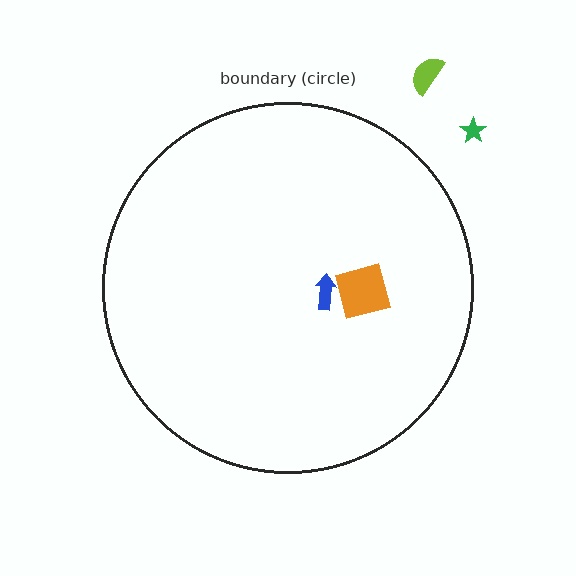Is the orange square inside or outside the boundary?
Inside.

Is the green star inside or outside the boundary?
Outside.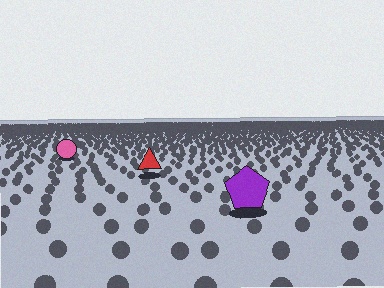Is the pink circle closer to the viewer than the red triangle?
No. The red triangle is closer — you can tell from the texture gradient: the ground texture is coarser near it.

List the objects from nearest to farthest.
From nearest to farthest: the purple pentagon, the red triangle, the pink circle.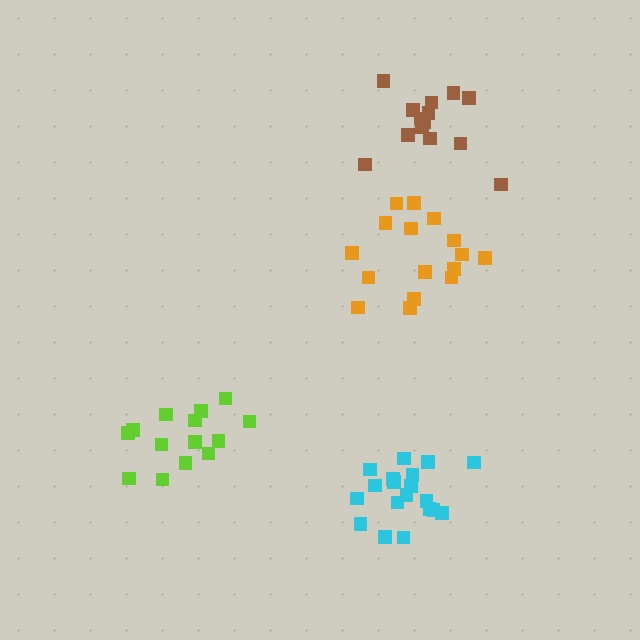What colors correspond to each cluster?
The clusters are colored: cyan, orange, lime, brown.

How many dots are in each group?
Group 1: 19 dots, Group 2: 16 dots, Group 3: 14 dots, Group 4: 14 dots (63 total).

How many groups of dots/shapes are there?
There are 4 groups.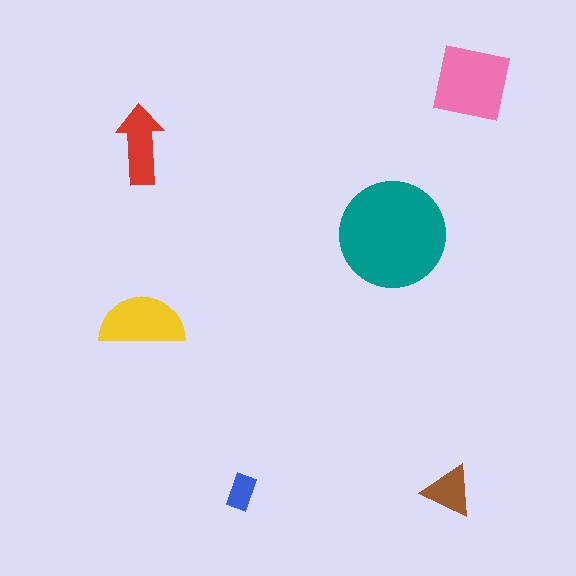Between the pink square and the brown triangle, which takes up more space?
The pink square.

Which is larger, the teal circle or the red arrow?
The teal circle.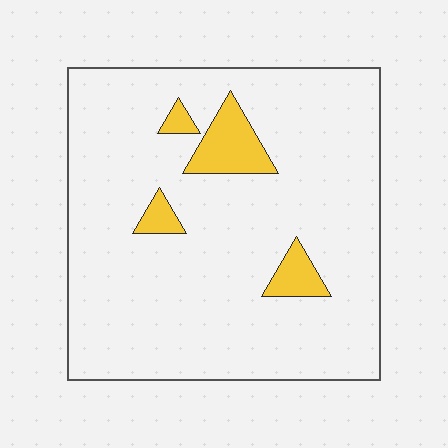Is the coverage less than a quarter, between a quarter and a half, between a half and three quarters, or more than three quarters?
Less than a quarter.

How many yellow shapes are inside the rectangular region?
4.